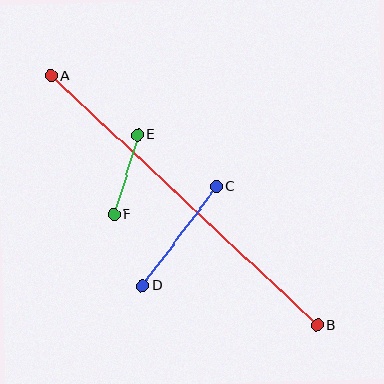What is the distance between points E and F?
The distance is approximately 83 pixels.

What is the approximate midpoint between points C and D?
The midpoint is at approximately (179, 236) pixels.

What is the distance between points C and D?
The distance is approximately 124 pixels.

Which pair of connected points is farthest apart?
Points A and B are farthest apart.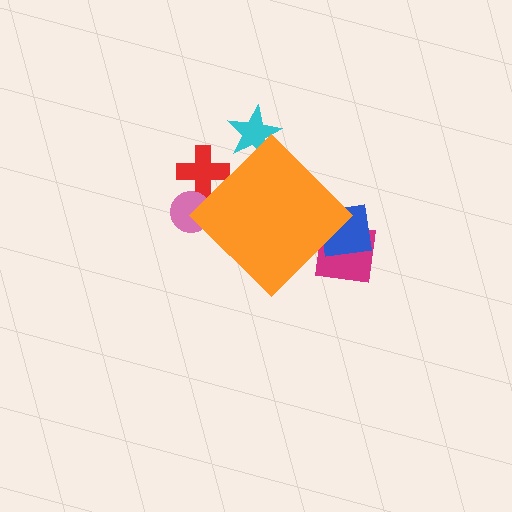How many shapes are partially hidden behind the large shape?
5 shapes are partially hidden.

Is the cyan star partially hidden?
Yes, the cyan star is partially hidden behind the orange diamond.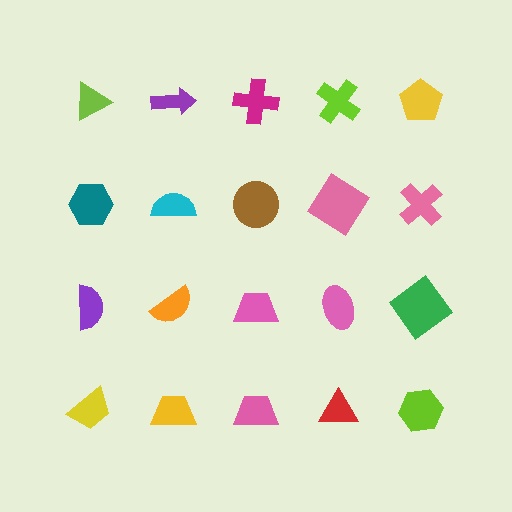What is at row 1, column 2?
A purple arrow.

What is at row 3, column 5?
A green diamond.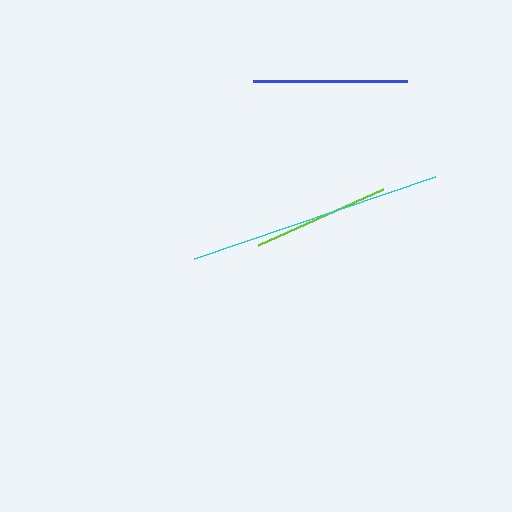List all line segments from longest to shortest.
From longest to shortest: cyan, blue, lime.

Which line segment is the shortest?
The lime line is the shortest at approximately 136 pixels.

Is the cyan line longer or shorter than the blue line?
The cyan line is longer than the blue line.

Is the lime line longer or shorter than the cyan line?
The cyan line is longer than the lime line.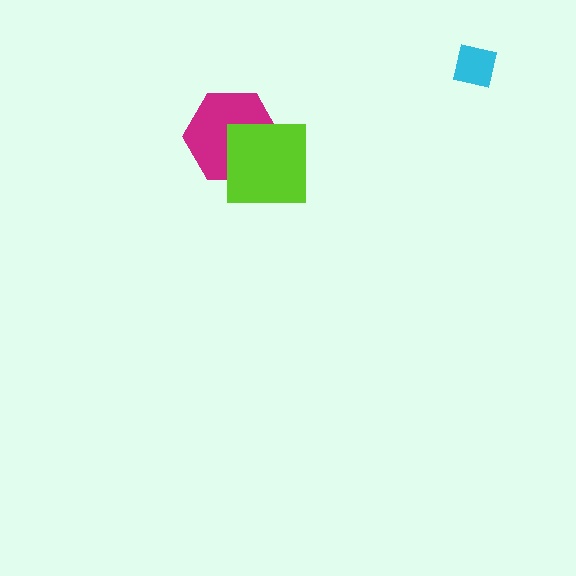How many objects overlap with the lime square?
1 object overlaps with the lime square.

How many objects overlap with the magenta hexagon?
1 object overlaps with the magenta hexagon.